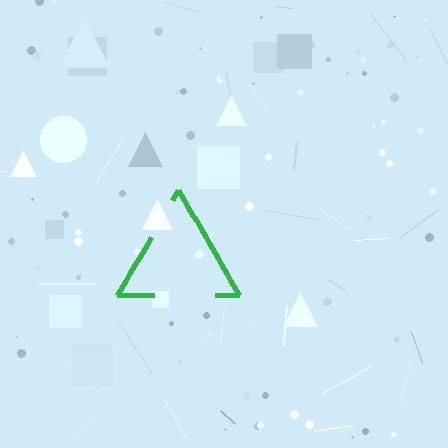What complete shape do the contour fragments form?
The contour fragments form a triangle.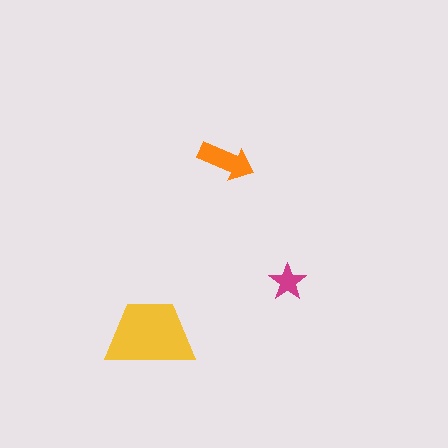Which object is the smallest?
The magenta star.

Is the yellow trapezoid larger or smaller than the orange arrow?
Larger.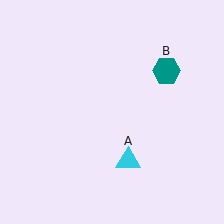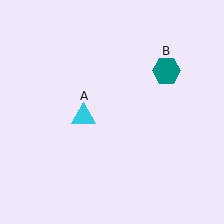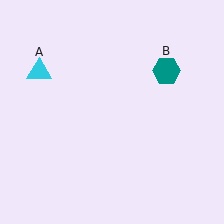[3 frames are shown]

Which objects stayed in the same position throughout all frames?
Teal hexagon (object B) remained stationary.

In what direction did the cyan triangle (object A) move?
The cyan triangle (object A) moved up and to the left.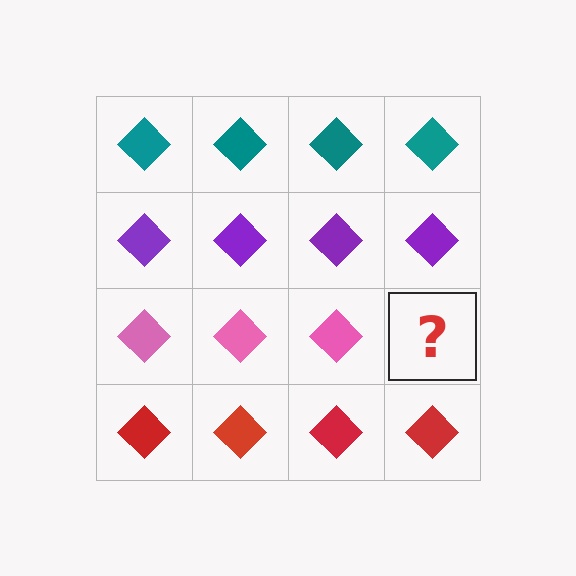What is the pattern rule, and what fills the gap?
The rule is that each row has a consistent color. The gap should be filled with a pink diamond.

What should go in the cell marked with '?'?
The missing cell should contain a pink diamond.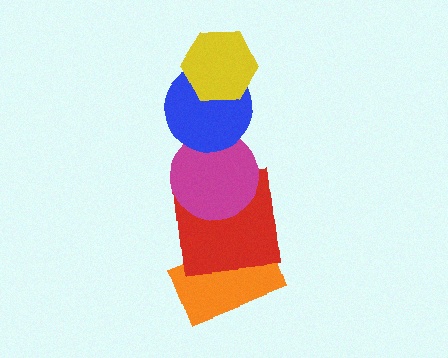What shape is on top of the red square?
The magenta circle is on top of the red square.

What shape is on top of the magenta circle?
The blue circle is on top of the magenta circle.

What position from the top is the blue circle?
The blue circle is 2nd from the top.